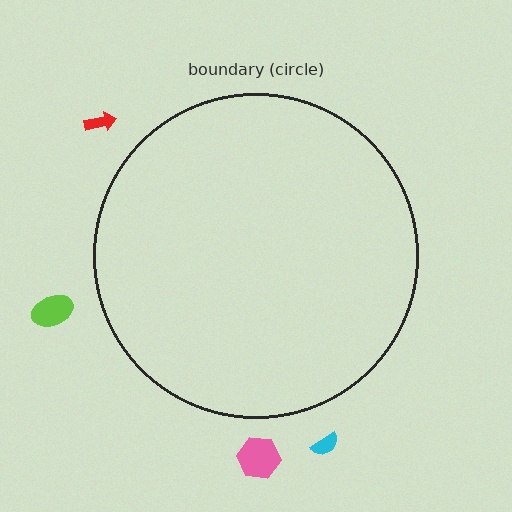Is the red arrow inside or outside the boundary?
Outside.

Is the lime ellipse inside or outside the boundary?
Outside.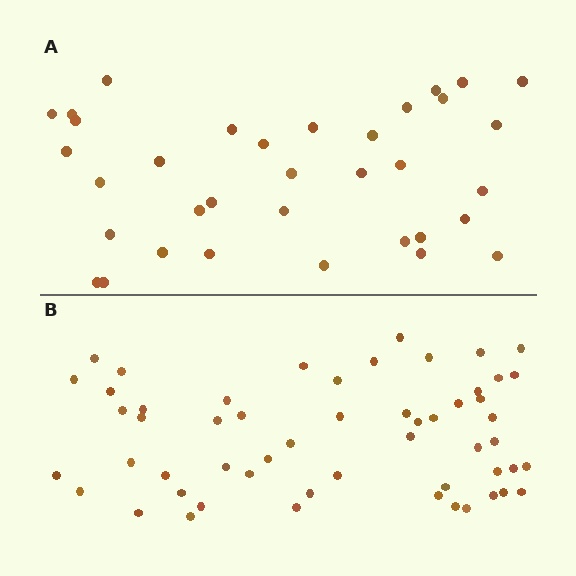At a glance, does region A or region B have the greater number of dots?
Region B (the bottom region) has more dots.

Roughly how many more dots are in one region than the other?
Region B has approximately 20 more dots than region A.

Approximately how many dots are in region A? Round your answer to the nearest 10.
About 40 dots. (The exact count is 35, which rounds to 40.)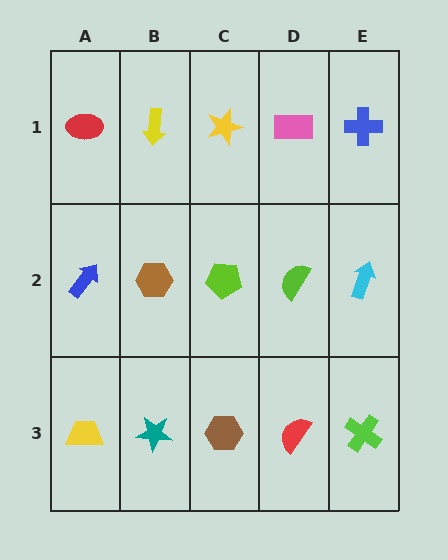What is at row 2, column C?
A lime pentagon.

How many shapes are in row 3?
5 shapes.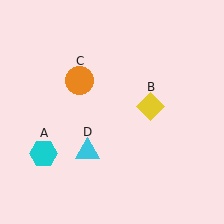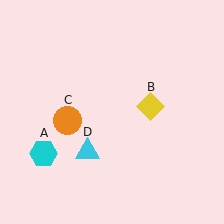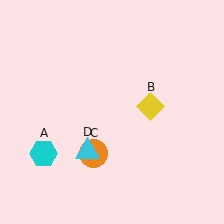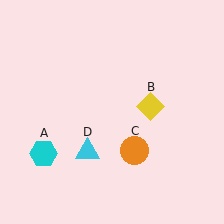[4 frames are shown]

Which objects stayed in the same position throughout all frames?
Cyan hexagon (object A) and yellow diamond (object B) and cyan triangle (object D) remained stationary.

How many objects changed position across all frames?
1 object changed position: orange circle (object C).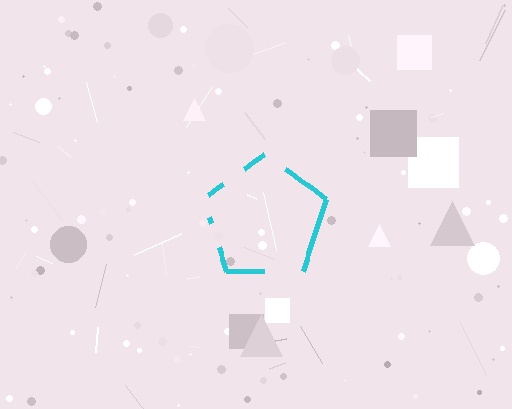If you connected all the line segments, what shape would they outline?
They would outline a pentagon.